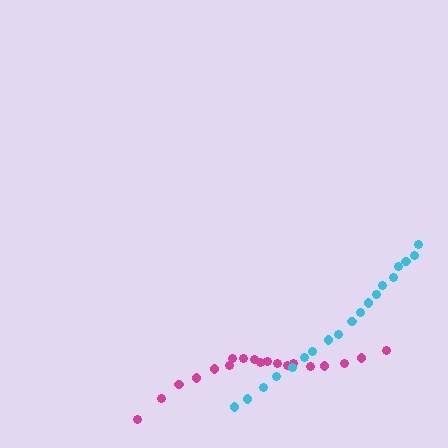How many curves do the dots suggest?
There are 2 distinct paths.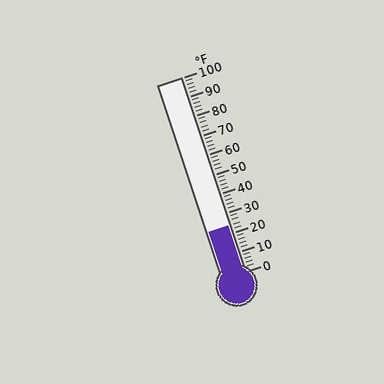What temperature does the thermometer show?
The thermometer shows approximately 24°F.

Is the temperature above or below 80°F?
The temperature is below 80°F.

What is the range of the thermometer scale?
The thermometer scale ranges from 0°F to 100°F.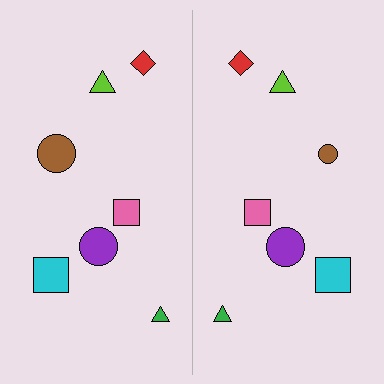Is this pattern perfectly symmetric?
No, the pattern is not perfectly symmetric. The brown circle on the right side has a different size than its mirror counterpart.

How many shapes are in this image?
There are 14 shapes in this image.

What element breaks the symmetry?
The brown circle on the right side has a different size than its mirror counterpart.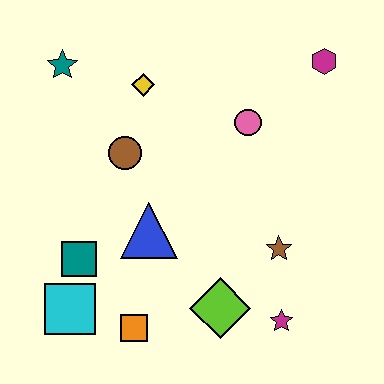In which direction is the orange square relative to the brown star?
The orange square is to the left of the brown star.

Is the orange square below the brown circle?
Yes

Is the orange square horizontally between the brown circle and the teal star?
No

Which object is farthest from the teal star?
The magenta star is farthest from the teal star.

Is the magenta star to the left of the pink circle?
No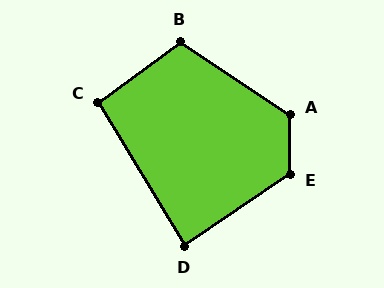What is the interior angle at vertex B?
Approximately 110 degrees (obtuse).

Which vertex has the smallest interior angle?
D, at approximately 87 degrees.